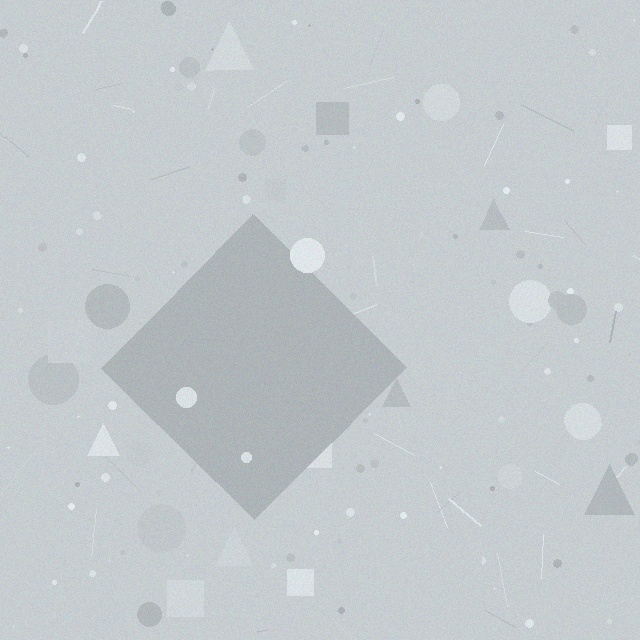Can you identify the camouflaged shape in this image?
The camouflaged shape is a diamond.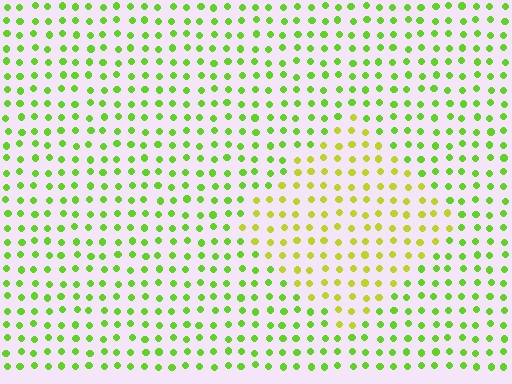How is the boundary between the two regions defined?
The boundary is defined purely by a slight shift in hue (about 31 degrees). Spacing, size, and orientation are identical on both sides.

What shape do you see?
I see a diamond.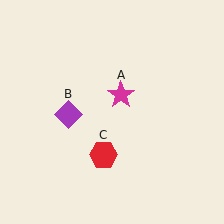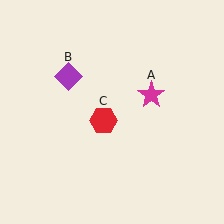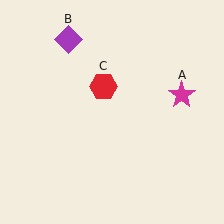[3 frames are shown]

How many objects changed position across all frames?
3 objects changed position: magenta star (object A), purple diamond (object B), red hexagon (object C).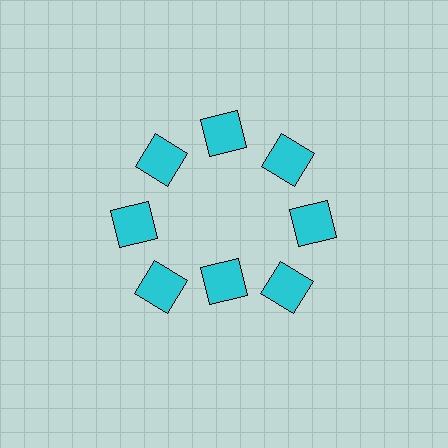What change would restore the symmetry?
The symmetry would be restored by moving it outward, back onto the ring so that all 8 squares sit at equal angles and equal distance from the center.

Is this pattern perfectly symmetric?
No. The 8 cyan squares are arranged in a ring, but one element near the 6 o'clock position is pulled inward toward the center, breaking the 8-fold rotational symmetry.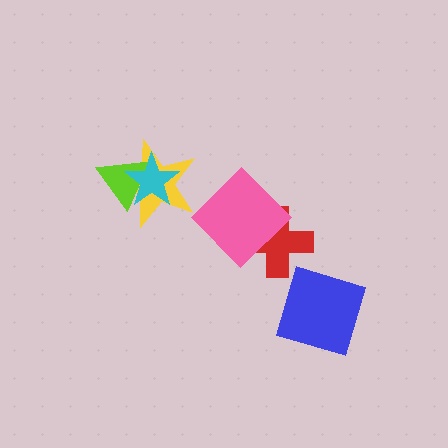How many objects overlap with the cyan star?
2 objects overlap with the cyan star.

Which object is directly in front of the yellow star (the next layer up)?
The lime triangle is directly in front of the yellow star.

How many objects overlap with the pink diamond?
1 object overlaps with the pink diamond.